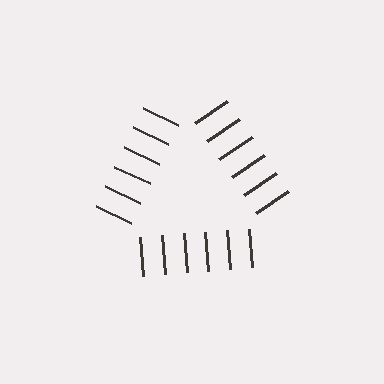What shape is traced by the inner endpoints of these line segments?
An illusory triangle — the line segments terminate on its edges but no continuous stroke is drawn.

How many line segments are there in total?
18 — 6 along each of the 3 edges.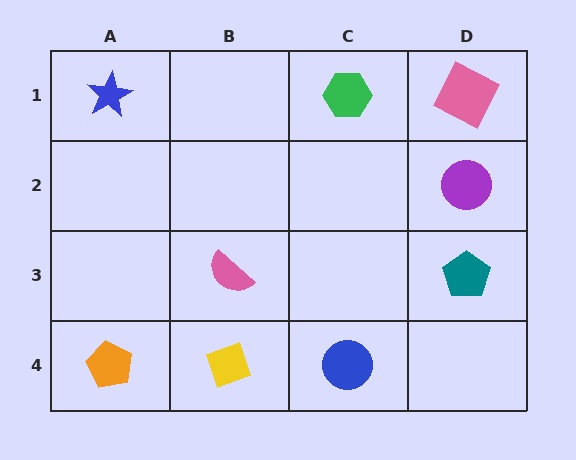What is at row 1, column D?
A pink square.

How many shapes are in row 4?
3 shapes.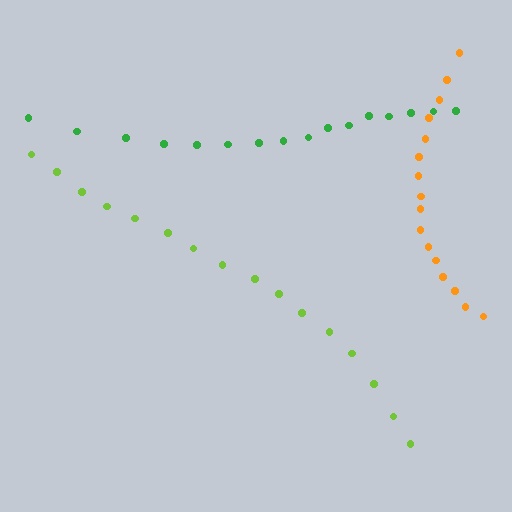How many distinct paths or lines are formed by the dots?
There are 3 distinct paths.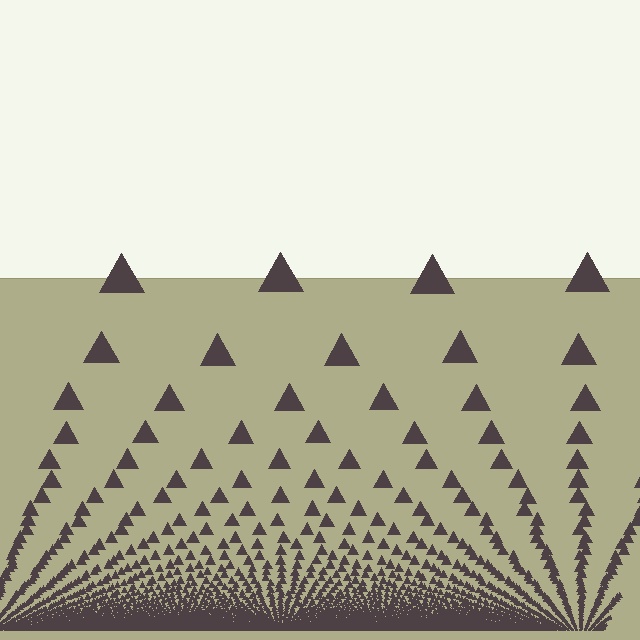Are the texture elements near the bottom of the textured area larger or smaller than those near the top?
Smaller. The gradient is inverted — elements near the bottom are smaller and denser.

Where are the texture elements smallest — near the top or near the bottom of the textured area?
Near the bottom.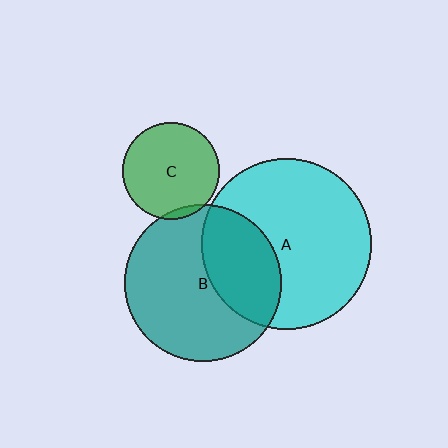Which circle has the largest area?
Circle A (cyan).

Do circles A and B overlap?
Yes.